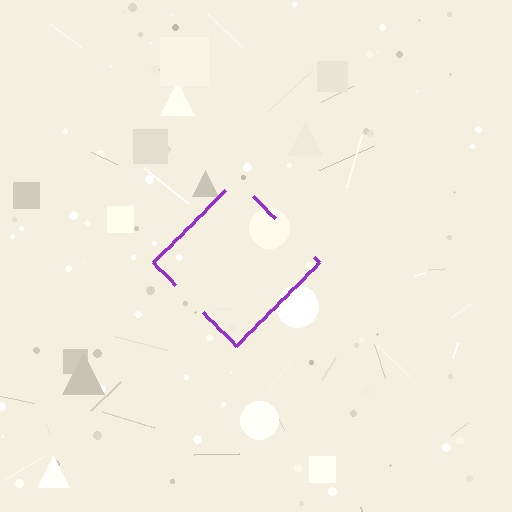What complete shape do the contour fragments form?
The contour fragments form a diamond.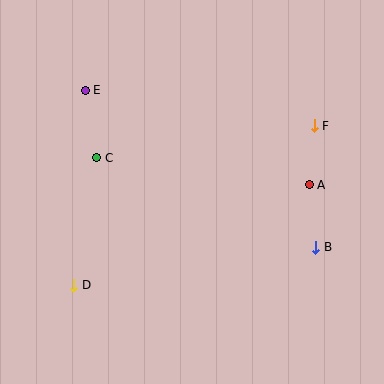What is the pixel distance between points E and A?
The distance between E and A is 243 pixels.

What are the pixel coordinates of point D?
Point D is at (74, 285).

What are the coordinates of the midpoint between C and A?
The midpoint between C and A is at (203, 171).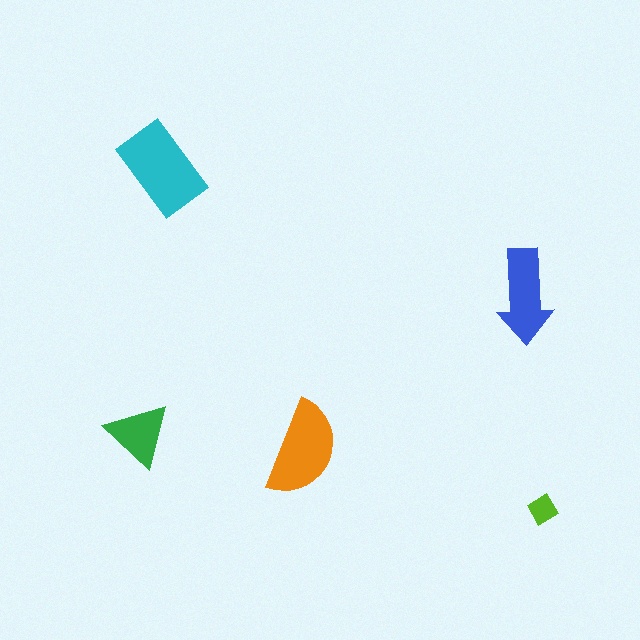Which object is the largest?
The cyan rectangle.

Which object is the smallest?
The lime diamond.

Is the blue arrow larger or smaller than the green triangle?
Larger.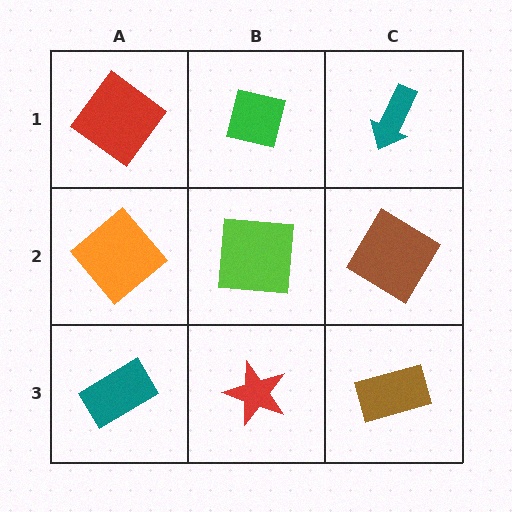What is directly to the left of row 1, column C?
A green square.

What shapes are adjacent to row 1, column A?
An orange diamond (row 2, column A), a green square (row 1, column B).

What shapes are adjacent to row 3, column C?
A brown diamond (row 2, column C), a red star (row 3, column B).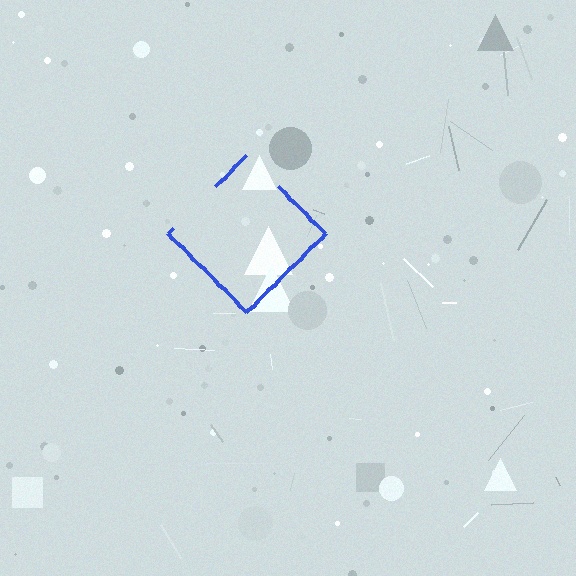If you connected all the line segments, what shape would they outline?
They would outline a diamond.